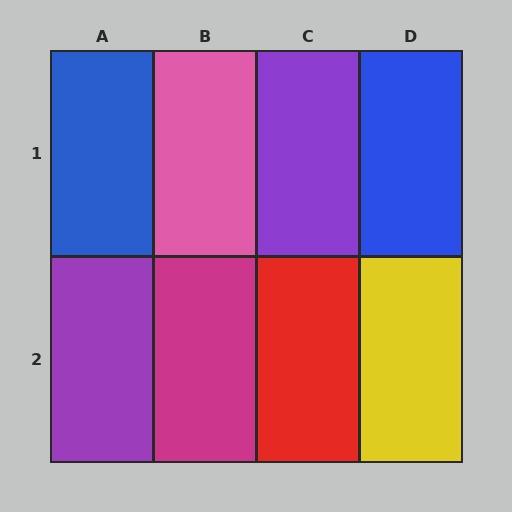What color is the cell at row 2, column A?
Purple.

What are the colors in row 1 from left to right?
Blue, pink, purple, blue.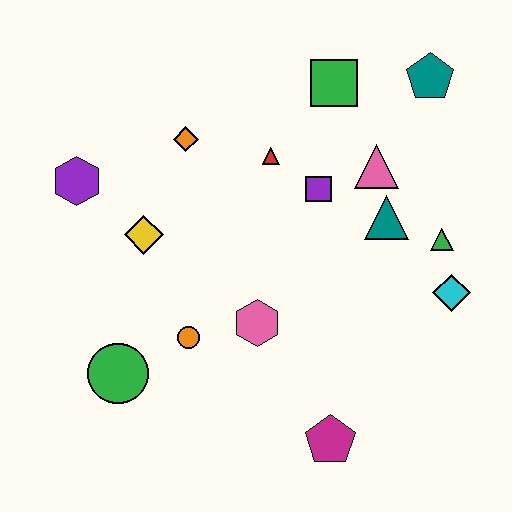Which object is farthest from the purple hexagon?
The cyan diamond is farthest from the purple hexagon.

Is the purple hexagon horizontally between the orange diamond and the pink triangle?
No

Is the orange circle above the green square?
No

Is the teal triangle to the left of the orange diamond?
No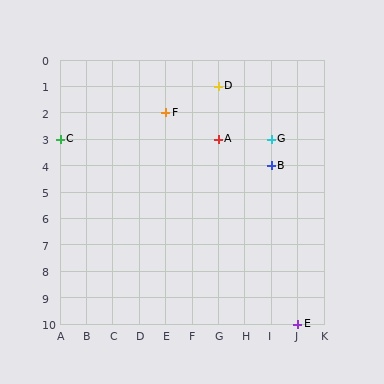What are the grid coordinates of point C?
Point C is at grid coordinates (A, 3).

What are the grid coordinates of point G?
Point G is at grid coordinates (I, 3).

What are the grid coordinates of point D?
Point D is at grid coordinates (G, 1).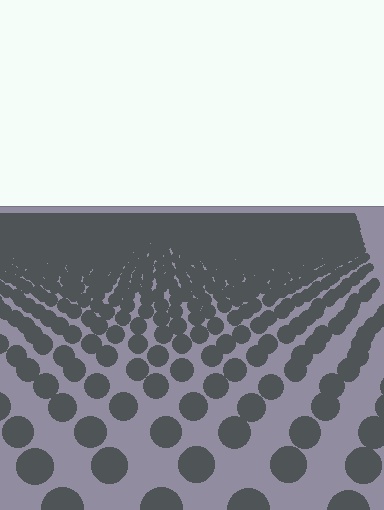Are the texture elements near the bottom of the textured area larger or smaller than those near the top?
Larger. Near the bottom, elements are closer to the viewer and appear at a bigger on-screen size.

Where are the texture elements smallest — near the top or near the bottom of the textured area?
Near the top.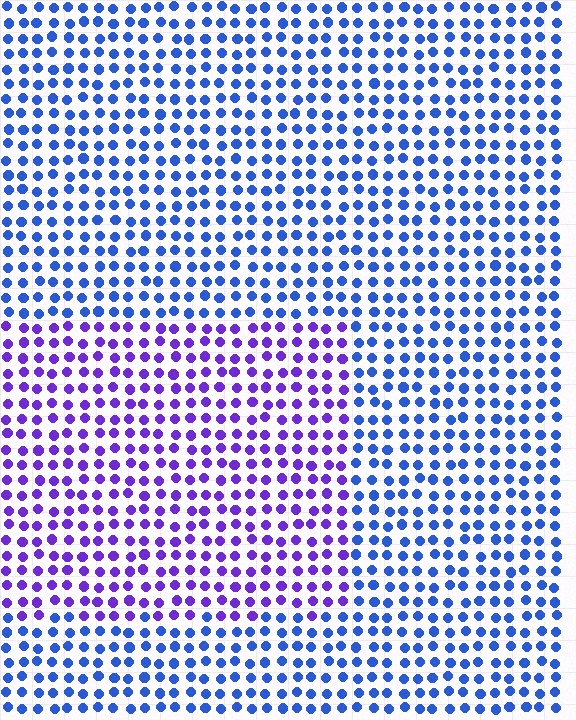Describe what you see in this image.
The image is filled with small blue elements in a uniform arrangement. A rectangle-shaped region is visible where the elements are tinted to a slightly different hue, forming a subtle color boundary.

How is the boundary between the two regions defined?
The boundary is defined purely by a slight shift in hue (about 42 degrees). Spacing, size, and orientation are identical on both sides.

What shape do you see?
I see a rectangle.